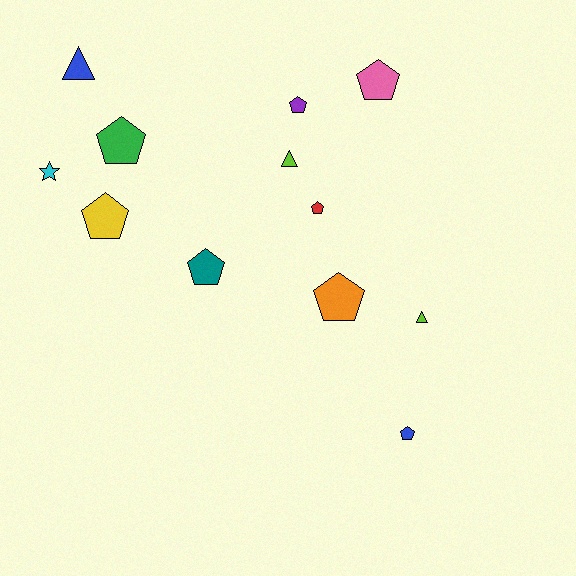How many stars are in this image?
There is 1 star.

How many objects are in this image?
There are 12 objects.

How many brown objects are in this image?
There are no brown objects.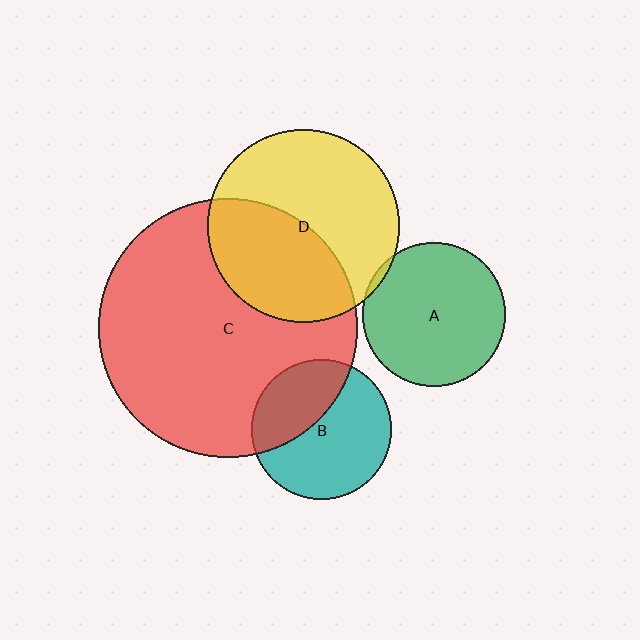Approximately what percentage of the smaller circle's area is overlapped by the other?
Approximately 5%.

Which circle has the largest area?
Circle C (red).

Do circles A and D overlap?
Yes.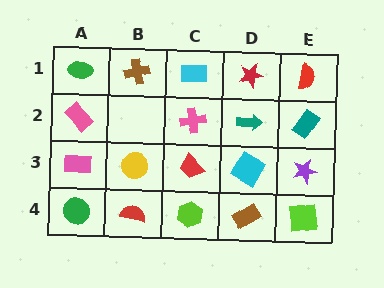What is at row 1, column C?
A cyan rectangle.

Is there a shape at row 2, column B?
No, that cell is empty.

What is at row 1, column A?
A green ellipse.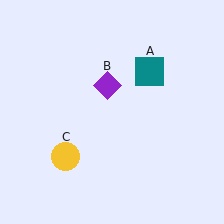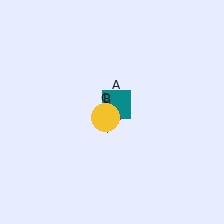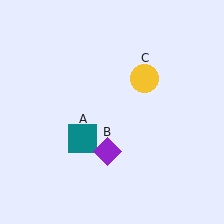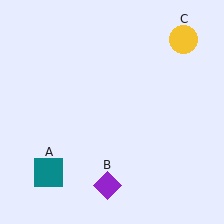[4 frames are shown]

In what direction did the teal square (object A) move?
The teal square (object A) moved down and to the left.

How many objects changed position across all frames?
3 objects changed position: teal square (object A), purple diamond (object B), yellow circle (object C).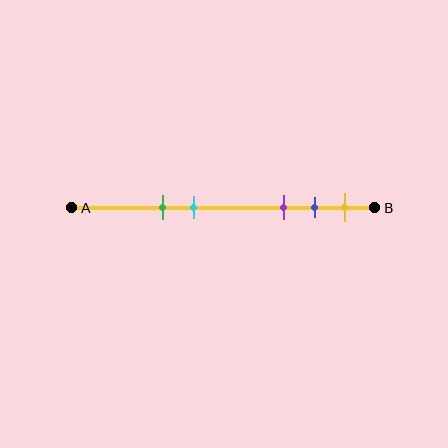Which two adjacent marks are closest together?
The blue and yellow marks are the closest adjacent pair.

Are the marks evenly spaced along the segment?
No, the marks are not evenly spaced.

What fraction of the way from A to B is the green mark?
The green mark is approximately 30% (0.3) of the way from A to B.